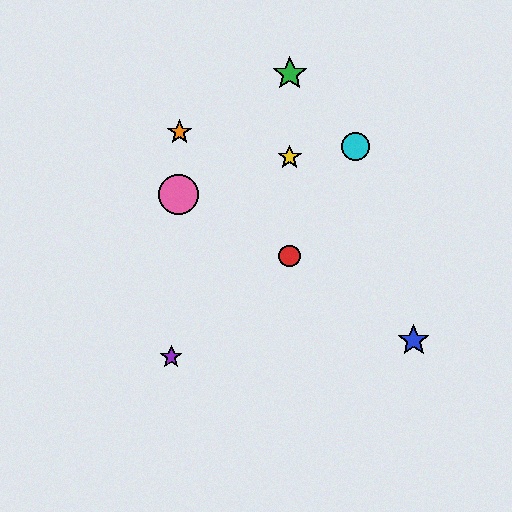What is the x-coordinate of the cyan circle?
The cyan circle is at x≈356.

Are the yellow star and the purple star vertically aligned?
No, the yellow star is at x≈290 and the purple star is at x≈171.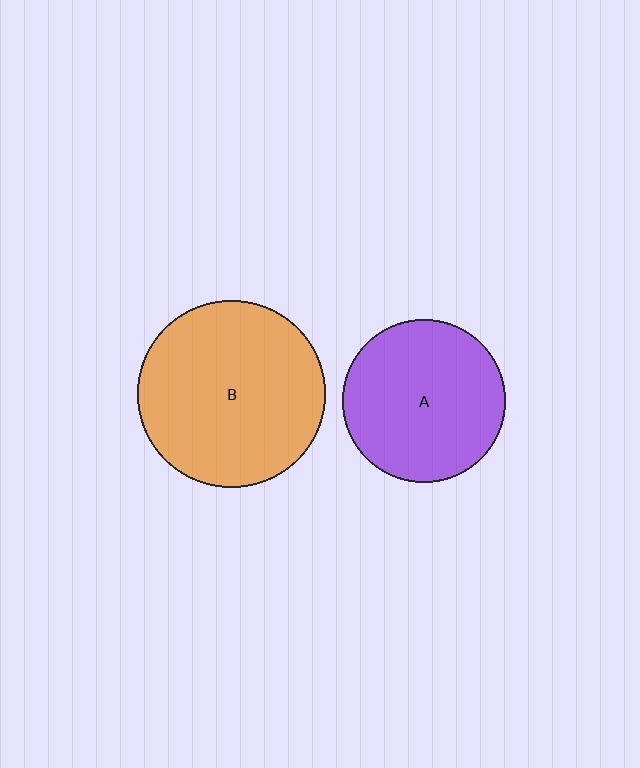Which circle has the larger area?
Circle B (orange).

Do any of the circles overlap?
No, none of the circles overlap.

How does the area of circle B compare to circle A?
Approximately 1.3 times.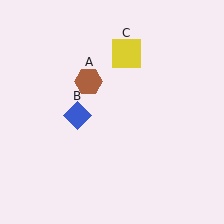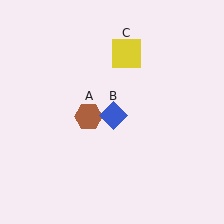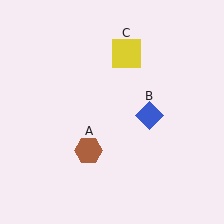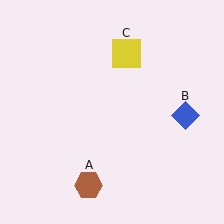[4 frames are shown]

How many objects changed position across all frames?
2 objects changed position: brown hexagon (object A), blue diamond (object B).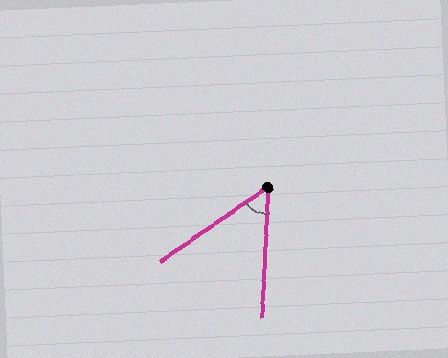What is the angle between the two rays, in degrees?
Approximately 52 degrees.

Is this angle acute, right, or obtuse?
It is acute.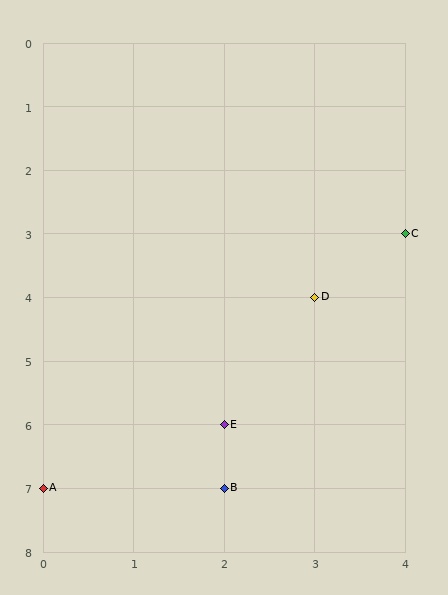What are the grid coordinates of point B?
Point B is at grid coordinates (2, 7).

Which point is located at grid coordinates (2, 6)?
Point E is at (2, 6).